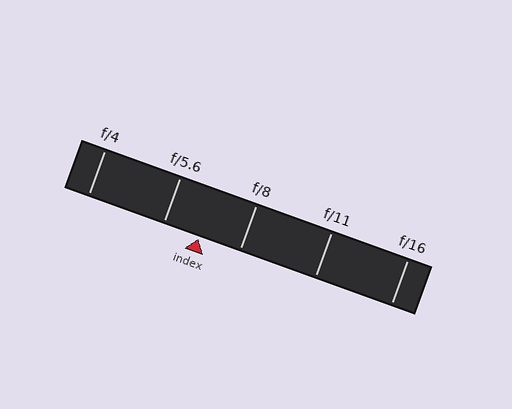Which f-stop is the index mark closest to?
The index mark is closest to f/5.6.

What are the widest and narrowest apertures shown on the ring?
The widest aperture shown is f/4 and the narrowest is f/16.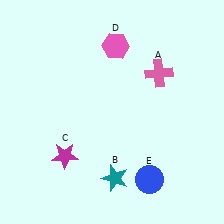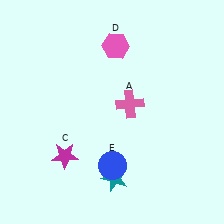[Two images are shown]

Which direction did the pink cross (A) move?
The pink cross (A) moved down.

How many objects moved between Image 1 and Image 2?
2 objects moved between the two images.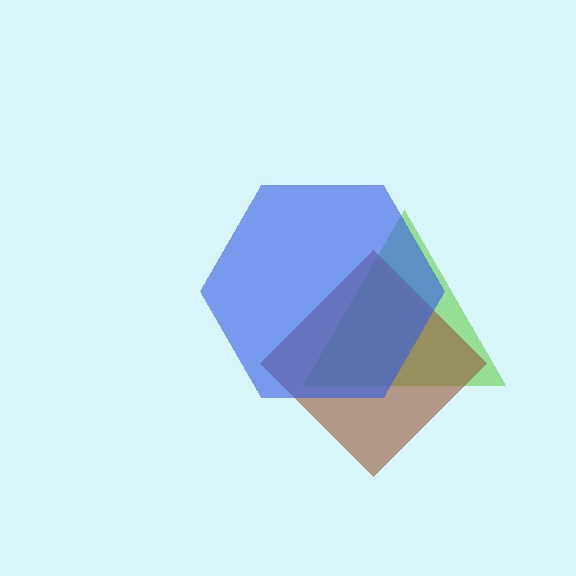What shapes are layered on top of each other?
The layered shapes are: a lime triangle, a brown diamond, a blue hexagon.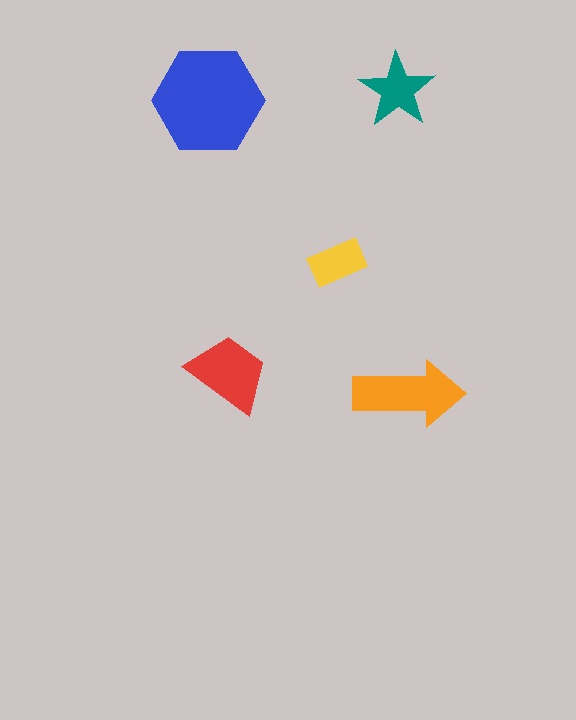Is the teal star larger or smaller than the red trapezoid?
Smaller.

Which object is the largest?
The blue hexagon.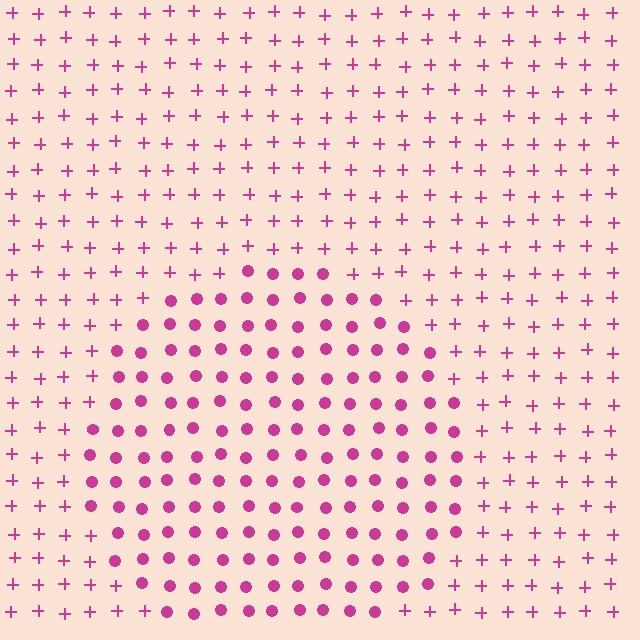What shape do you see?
I see a circle.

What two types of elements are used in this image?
The image uses circles inside the circle region and plus signs outside it.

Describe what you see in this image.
The image is filled with small magenta elements arranged in a uniform grid. A circle-shaped region contains circles, while the surrounding area contains plus signs. The boundary is defined purely by the change in element shape.